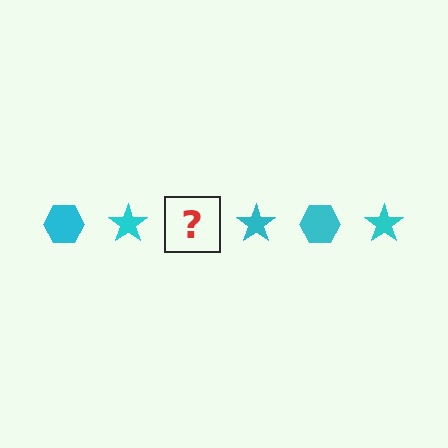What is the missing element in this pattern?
The missing element is a cyan hexagon.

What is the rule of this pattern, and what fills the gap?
The rule is that the pattern cycles through hexagon, star shapes in cyan. The gap should be filled with a cyan hexagon.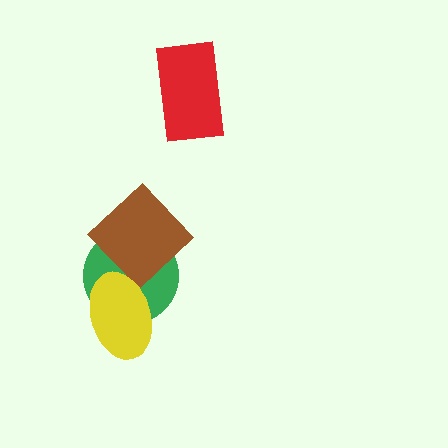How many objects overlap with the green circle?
2 objects overlap with the green circle.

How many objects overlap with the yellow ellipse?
1 object overlaps with the yellow ellipse.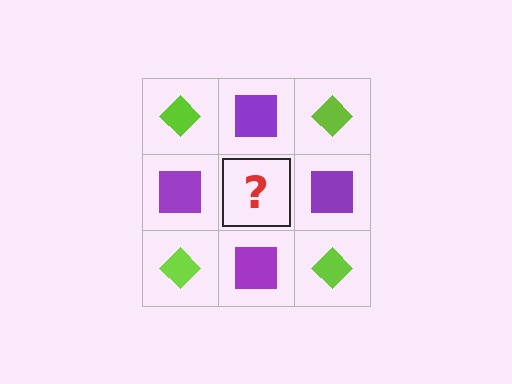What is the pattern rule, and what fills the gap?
The rule is that it alternates lime diamond and purple square in a checkerboard pattern. The gap should be filled with a lime diamond.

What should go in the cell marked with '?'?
The missing cell should contain a lime diamond.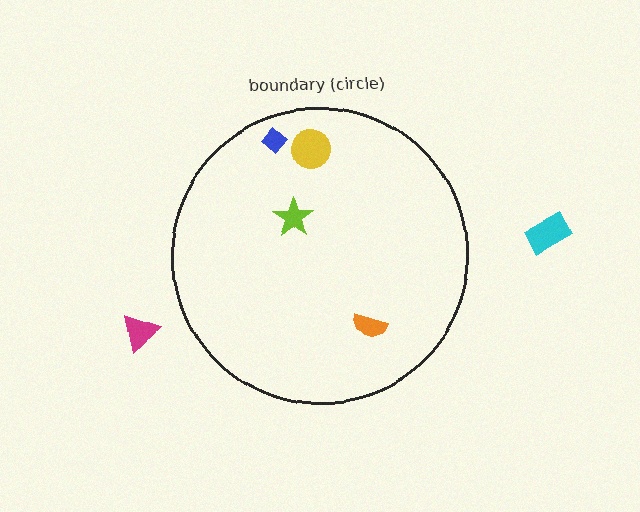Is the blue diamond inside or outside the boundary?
Inside.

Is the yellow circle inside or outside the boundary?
Inside.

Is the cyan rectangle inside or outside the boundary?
Outside.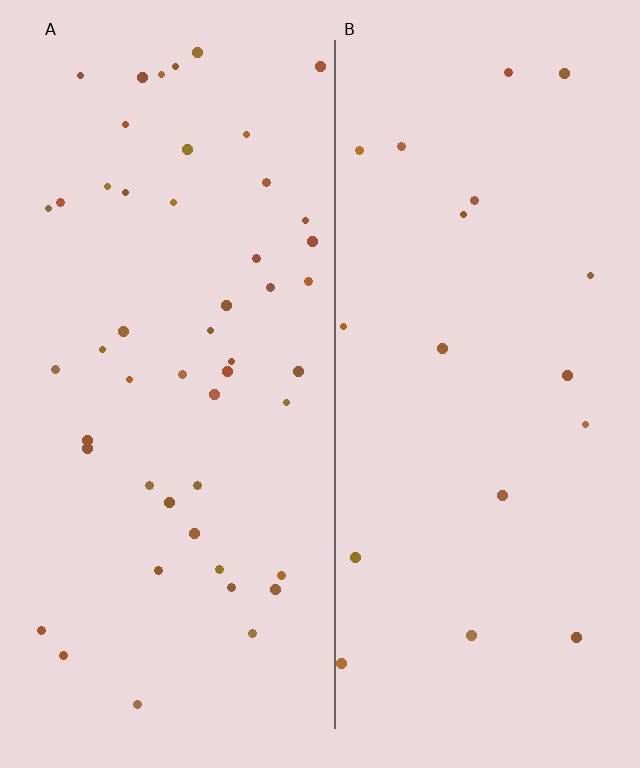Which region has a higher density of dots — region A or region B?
A (the left).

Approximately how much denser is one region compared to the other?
Approximately 2.6× — region A over region B.